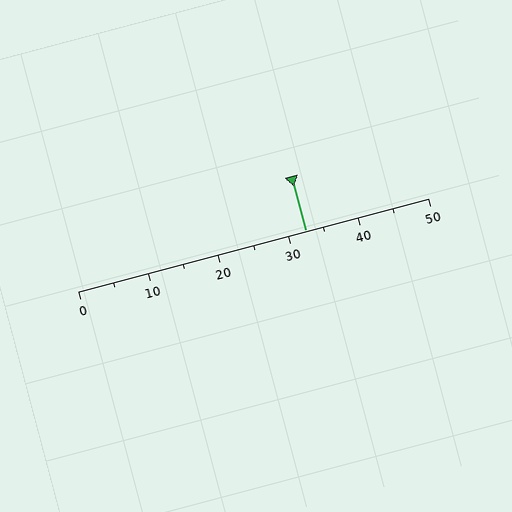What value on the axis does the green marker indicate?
The marker indicates approximately 32.5.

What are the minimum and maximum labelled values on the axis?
The axis runs from 0 to 50.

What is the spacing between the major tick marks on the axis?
The major ticks are spaced 10 apart.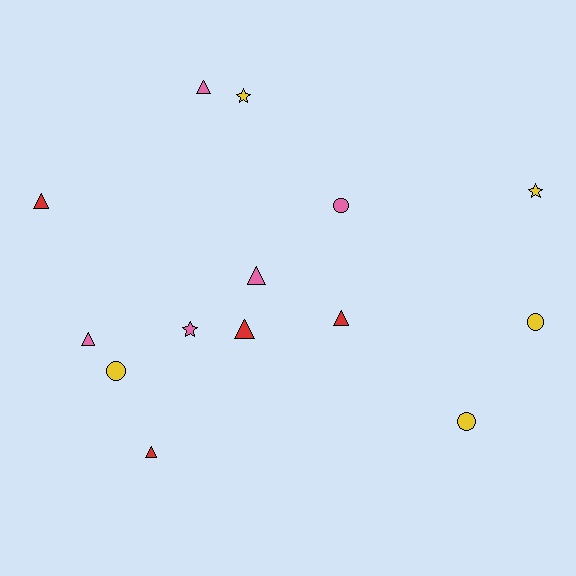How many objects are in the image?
There are 14 objects.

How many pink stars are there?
There is 1 pink star.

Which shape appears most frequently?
Triangle, with 7 objects.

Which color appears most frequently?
Pink, with 5 objects.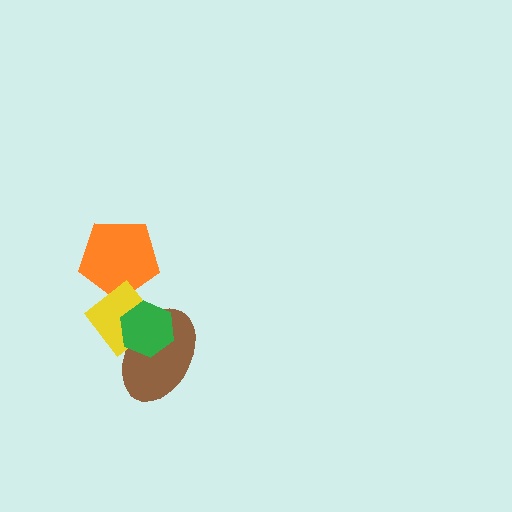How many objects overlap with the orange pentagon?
1 object overlaps with the orange pentagon.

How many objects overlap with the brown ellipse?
2 objects overlap with the brown ellipse.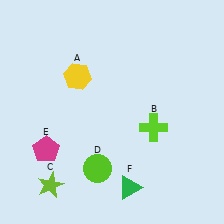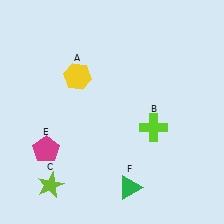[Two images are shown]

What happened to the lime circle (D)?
The lime circle (D) was removed in Image 2. It was in the bottom-left area of Image 1.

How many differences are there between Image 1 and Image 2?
There is 1 difference between the two images.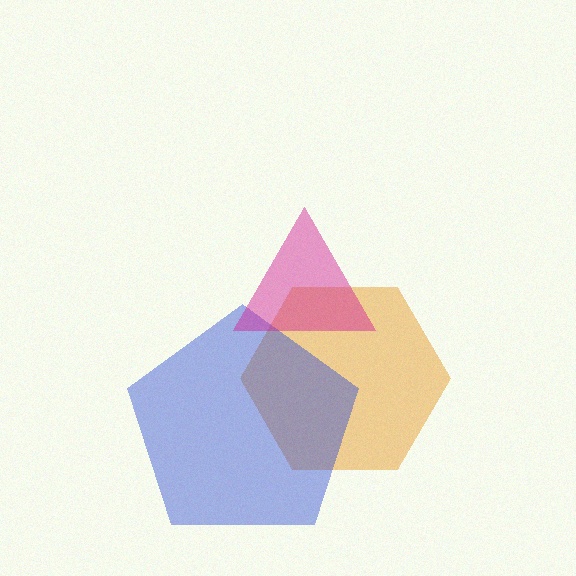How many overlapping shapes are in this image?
There are 3 overlapping shapes in the image.